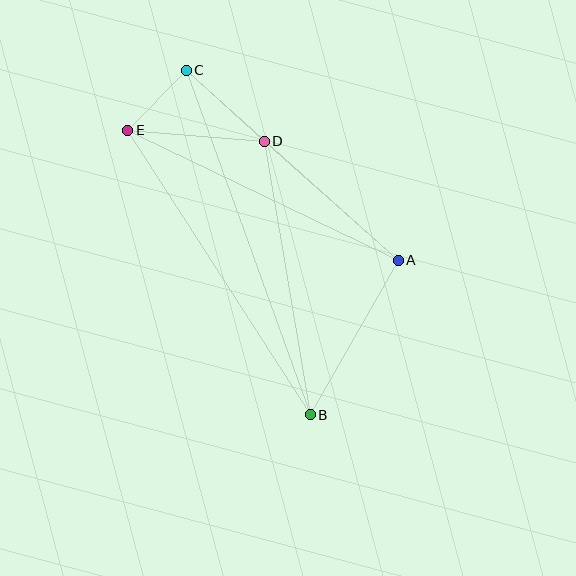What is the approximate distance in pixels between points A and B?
The distance between A and B is approximately 178 pixels.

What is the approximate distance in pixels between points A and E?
The distance between A and E is approximately 300 pixels.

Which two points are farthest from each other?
Points B and C are farthest from each other.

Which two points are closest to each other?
Points C and E are closest to each other.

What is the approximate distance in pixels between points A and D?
The distance between A and D is approximately 179 pixels.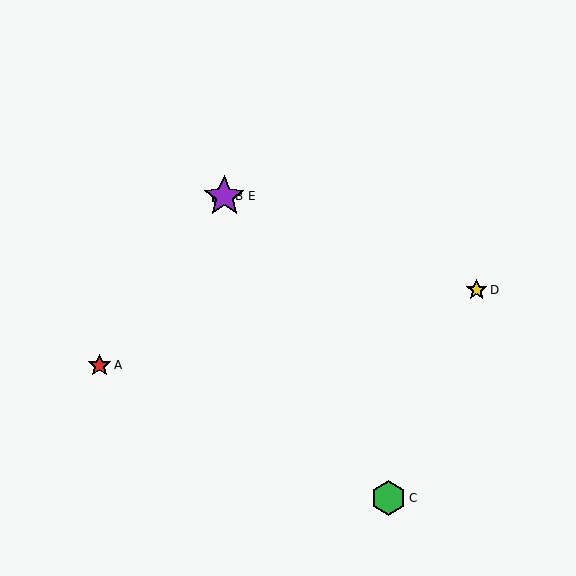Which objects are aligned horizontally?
Objects B, E are aligned horizontally.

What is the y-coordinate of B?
Object B is at y≈196.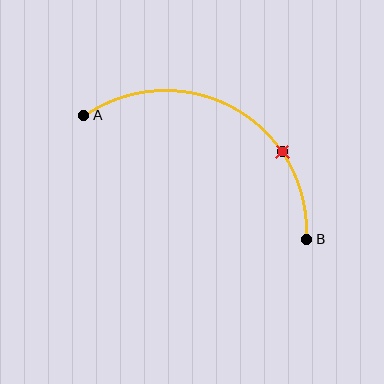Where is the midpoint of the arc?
The arc midpoint is the point on the curve farthest from the straight line joining A and B. It sits above that line.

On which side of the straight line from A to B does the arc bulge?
The arc bulges above the straight line connecting A and B.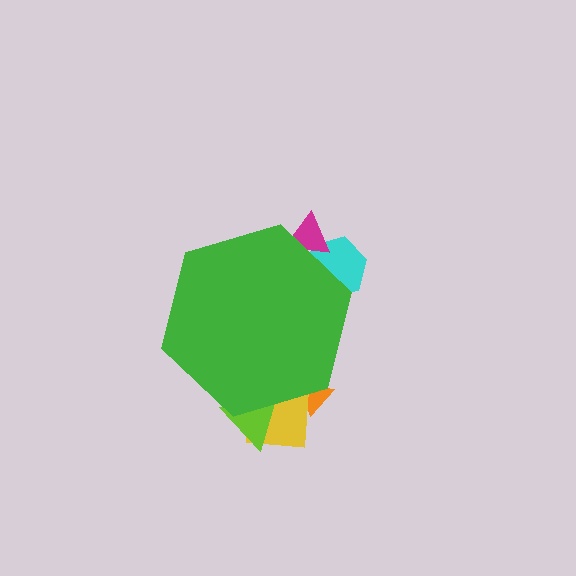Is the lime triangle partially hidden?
Yes, the lime triangle is partially hidden behind the green hexagon.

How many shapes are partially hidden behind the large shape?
5 shapes are partially hidden.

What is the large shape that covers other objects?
A green hexagon.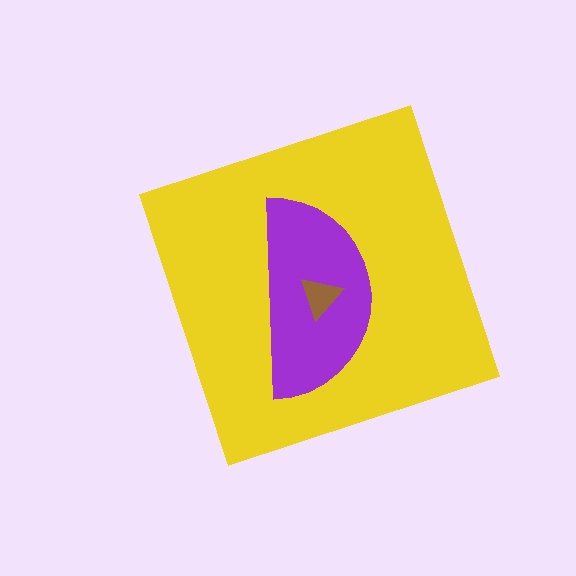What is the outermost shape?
The yellow diamond.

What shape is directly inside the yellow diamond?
The purple semicircle.